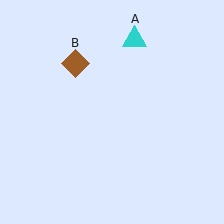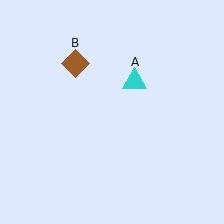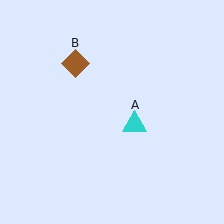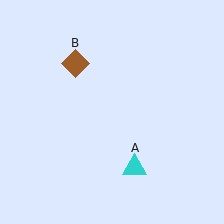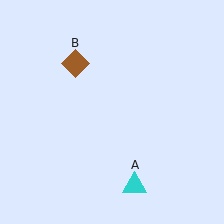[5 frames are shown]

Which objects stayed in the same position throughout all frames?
Brown diamond (object B) remained stationary.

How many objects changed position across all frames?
1 object changed position: cyan triangle (object A).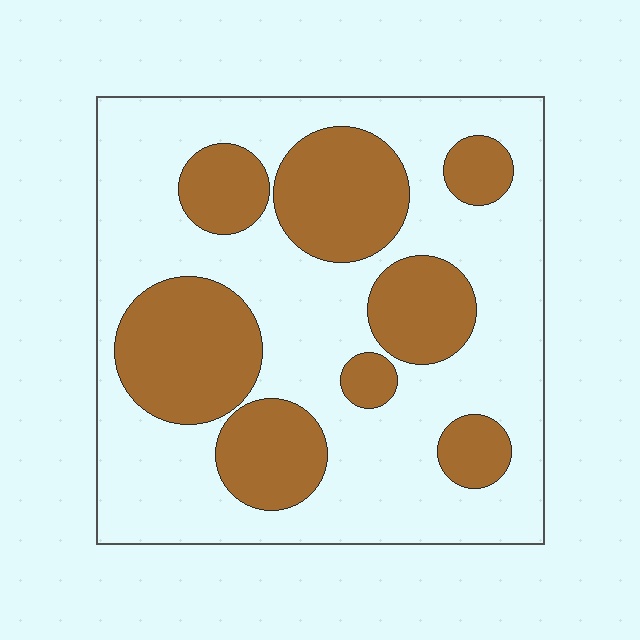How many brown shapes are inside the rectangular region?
8.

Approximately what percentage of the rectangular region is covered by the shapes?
Approximately 35%.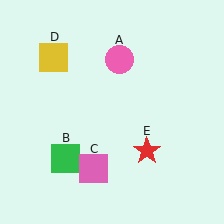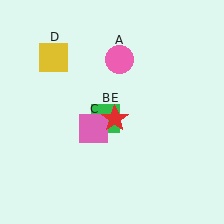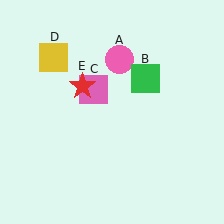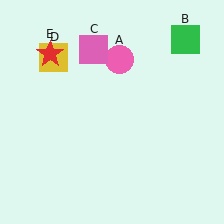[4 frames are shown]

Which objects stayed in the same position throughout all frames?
Pink circle (object A) and yellow square (object D) remained stationary.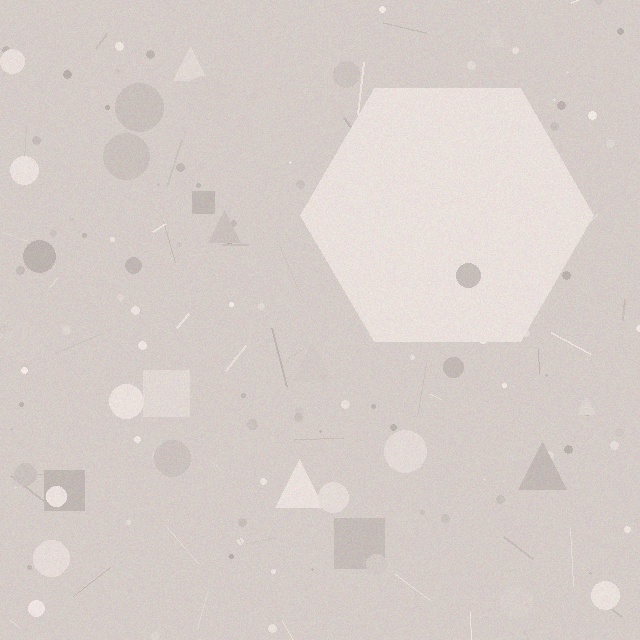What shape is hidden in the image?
A hexagon is hidden in the image.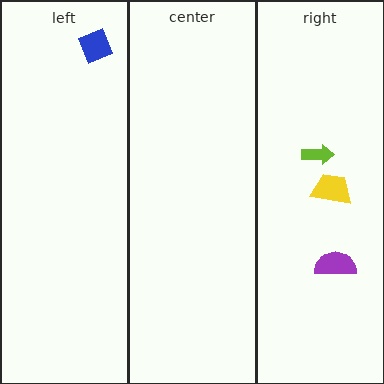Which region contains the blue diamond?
The left region.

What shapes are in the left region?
The blue diamond.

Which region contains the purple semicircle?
The right region.